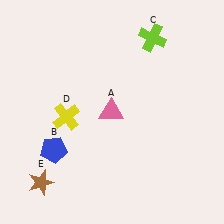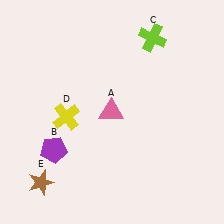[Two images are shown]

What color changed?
The pentagon (B) changed from blue in Image 1 to purple in Image 2.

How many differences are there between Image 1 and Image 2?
There is 1 difference between the two images.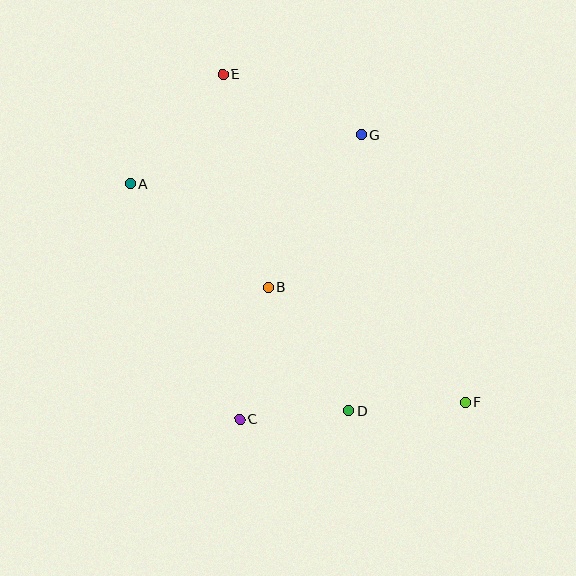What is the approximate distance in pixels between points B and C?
The distance between B and C is approximately 135 pixels.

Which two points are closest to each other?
Points C and D are closest to each other.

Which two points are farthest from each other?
Points E and F are farthest from each other.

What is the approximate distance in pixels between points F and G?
The distance between F and G is approximately 287 pixels.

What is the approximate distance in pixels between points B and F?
The distance between B and F is approximately 228 pixels.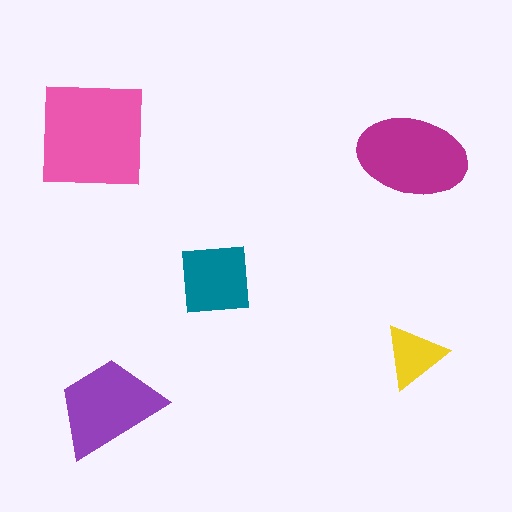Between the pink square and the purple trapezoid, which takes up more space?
The pink square.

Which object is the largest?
The pink square.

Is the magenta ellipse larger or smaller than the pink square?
Smaller.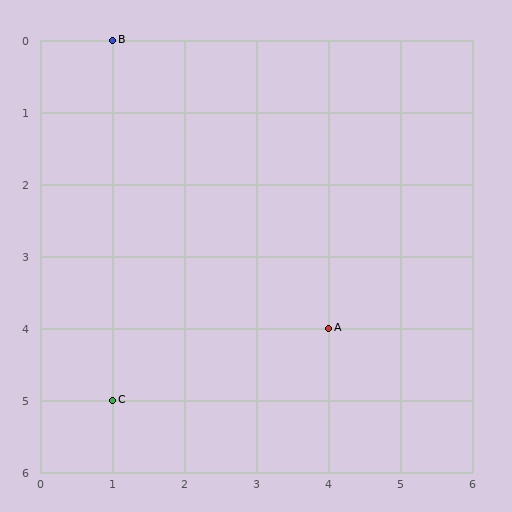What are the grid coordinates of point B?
Point B is at grid coordinates (1, 0).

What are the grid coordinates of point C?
Point C is at grid coordinates (1, 5).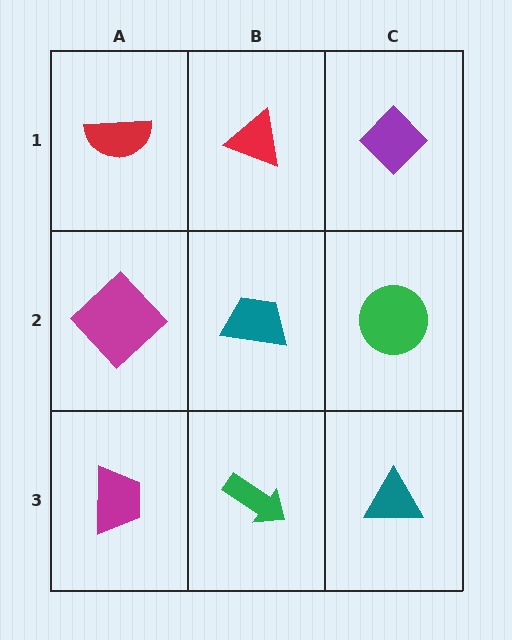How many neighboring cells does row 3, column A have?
2.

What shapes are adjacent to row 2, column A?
A red semicircle (row 1, column A), a magenta trapezoid (row 3, column A), a teal trapezoid (row 2, column B).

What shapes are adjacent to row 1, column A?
A magenta diamond (row 2, column A), a red triangle (row 1, column B).